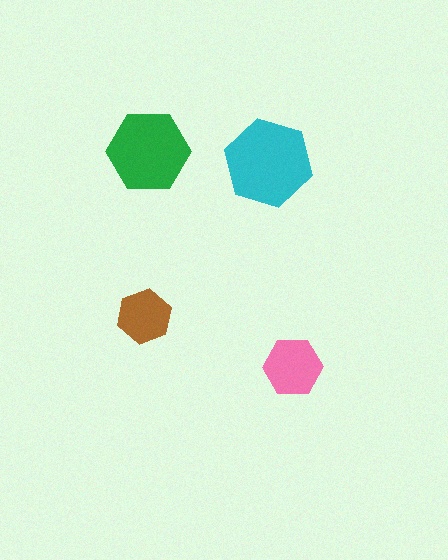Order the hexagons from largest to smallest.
the cyan one, the green one, the pink one, the brown one.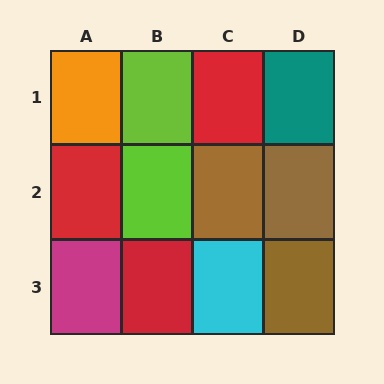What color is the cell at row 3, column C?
Cyan.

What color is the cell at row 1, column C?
Red.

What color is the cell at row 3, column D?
Brown.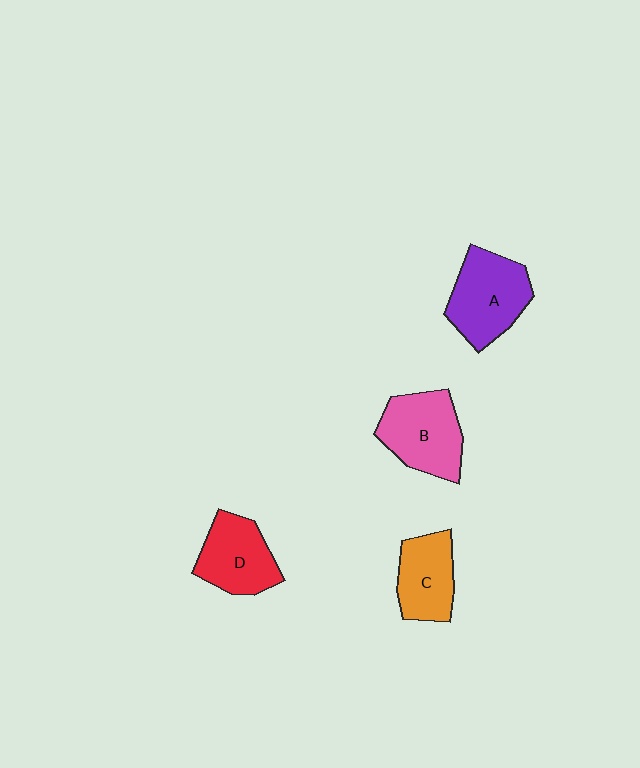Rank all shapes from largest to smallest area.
From largest to smallest: A (purple), B (pink), D (red), C (orange).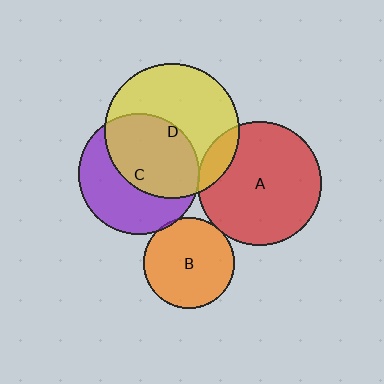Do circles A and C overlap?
Yes.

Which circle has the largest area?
Circle D (yellow).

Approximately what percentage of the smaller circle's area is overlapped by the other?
Approximately 5%.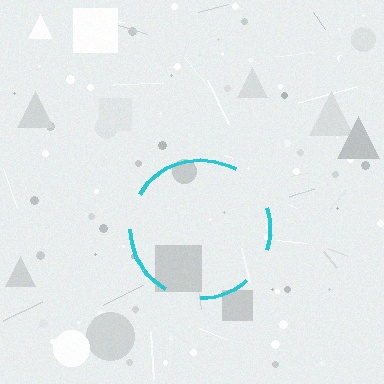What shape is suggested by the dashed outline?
The dashed outline suggests a circle.